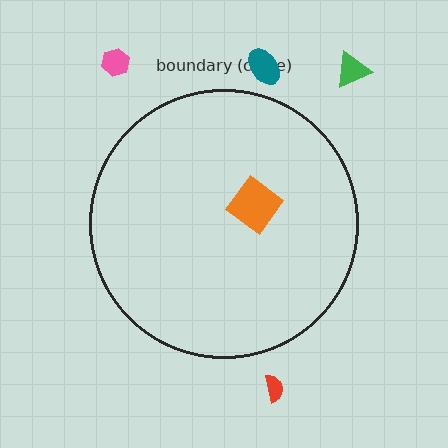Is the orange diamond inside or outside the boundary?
Inside.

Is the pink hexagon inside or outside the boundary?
Outside.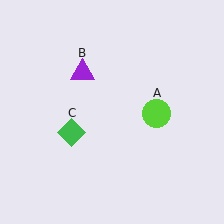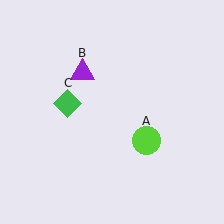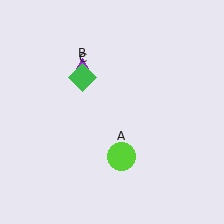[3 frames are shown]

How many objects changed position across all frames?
2 objects changed position: lime circle (object A), green diamond (object C).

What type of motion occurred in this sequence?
The lime circle (object A), green diamond (object C) rotated clockwise around the center of the scene.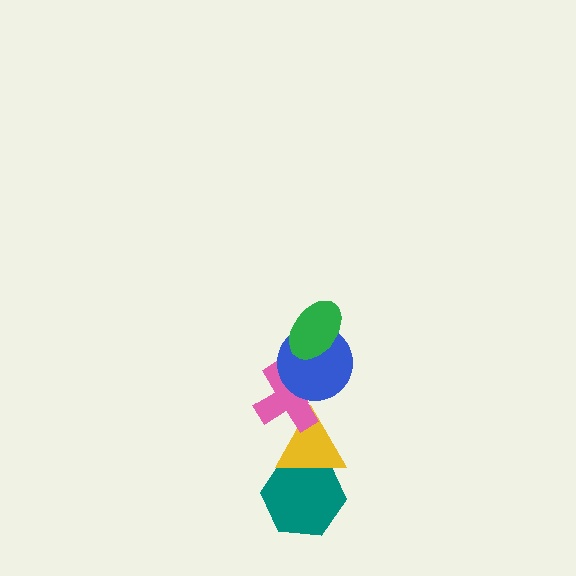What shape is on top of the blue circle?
The green ellipse is on top of the blue circle.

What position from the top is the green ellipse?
The green ellipse is 1st from the top.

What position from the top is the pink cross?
The pink cross is 3rd from the top.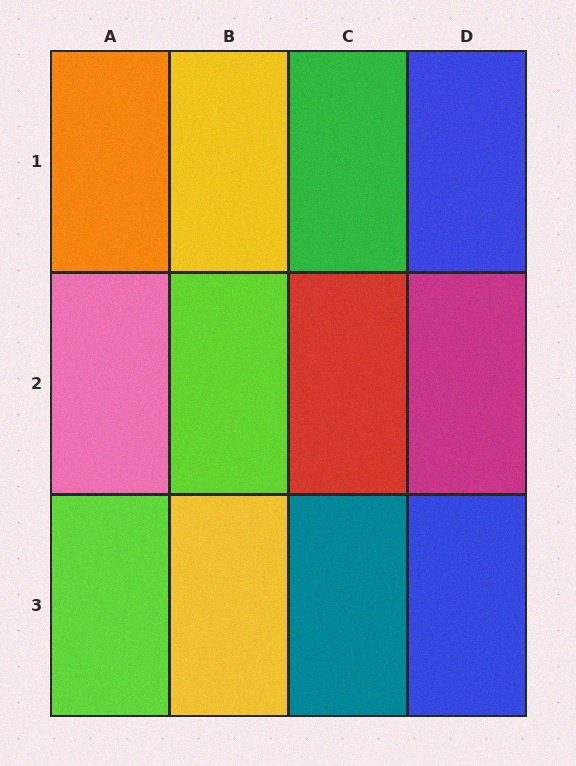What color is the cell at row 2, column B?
Lime.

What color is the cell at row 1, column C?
Green.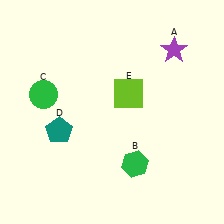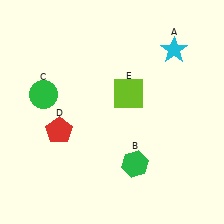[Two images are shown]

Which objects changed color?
A changed from purple to cyan. D changed from teal to red.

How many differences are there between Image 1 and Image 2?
There are 2 differences between the two images.